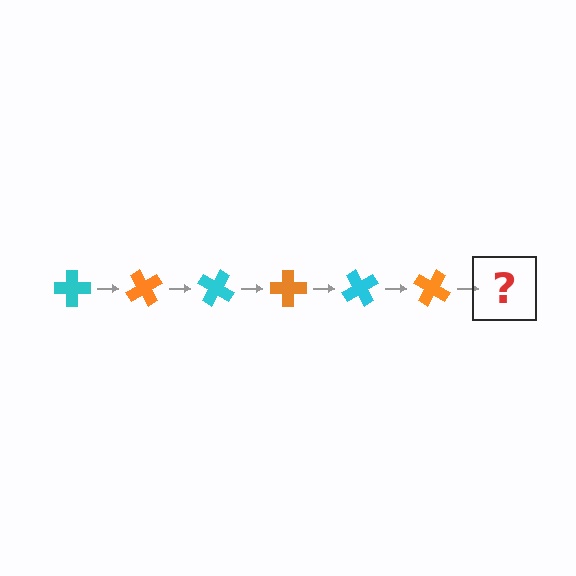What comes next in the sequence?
The next element should be a cyan cross, rotated 360 degrees from the start.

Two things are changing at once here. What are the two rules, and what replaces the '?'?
The two rules are that it rotates 60 degrees each step and the color cycles through cyan and orange. The '?' should be a cyan cross, rotated 360 degrees from the start.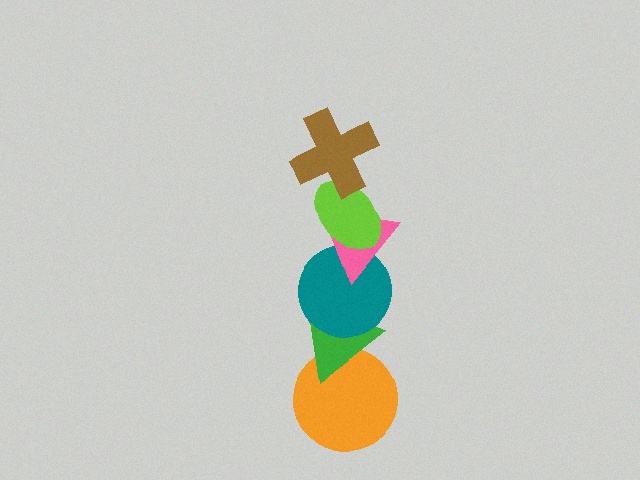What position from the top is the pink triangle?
The pink triangle is 3rd from the top.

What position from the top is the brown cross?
The brown cross is 1st from the top.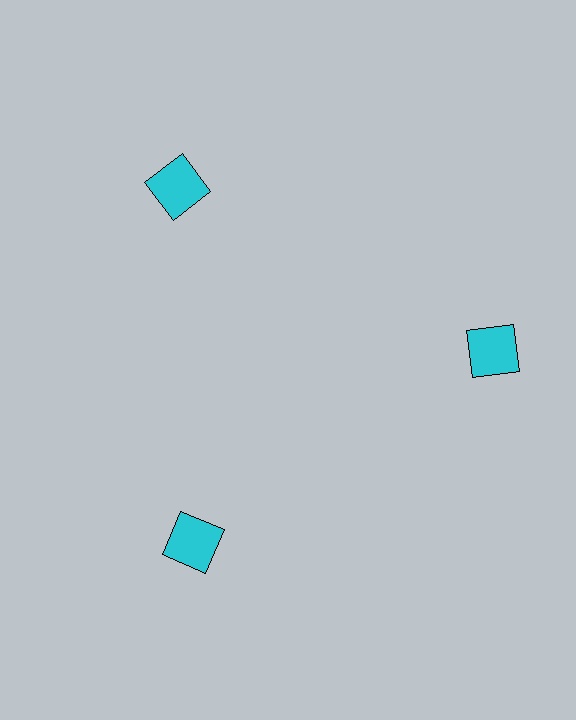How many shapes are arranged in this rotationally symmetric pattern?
There are 3 shapes, arranged in 3 groups of 1.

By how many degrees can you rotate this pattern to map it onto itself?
The pattern maps onto itself every 120 degrees of rotation.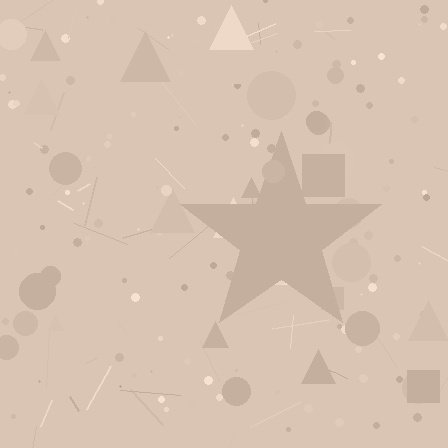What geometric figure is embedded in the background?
A star is embedded in the background.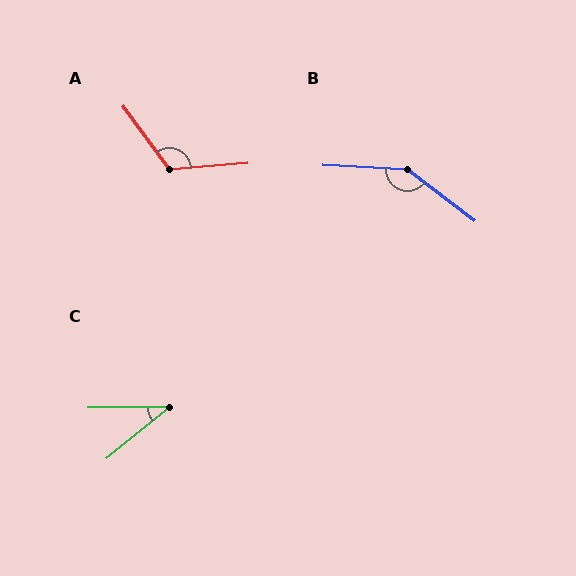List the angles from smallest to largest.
C (39°), A (122°), B (146°).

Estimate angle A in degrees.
Approximately 122 degrees.